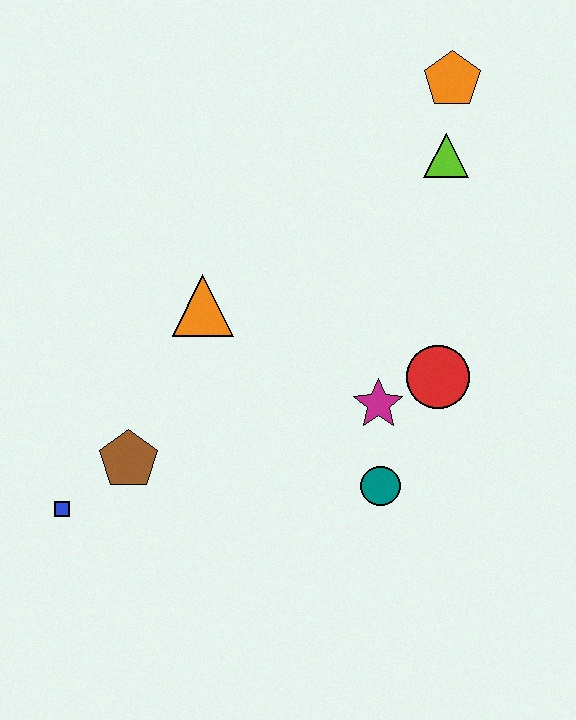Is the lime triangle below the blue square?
No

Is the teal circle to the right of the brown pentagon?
Yes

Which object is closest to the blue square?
The brown pentagon is closest to the blue square.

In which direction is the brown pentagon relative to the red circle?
The brown pentagon is to the left of the red circle.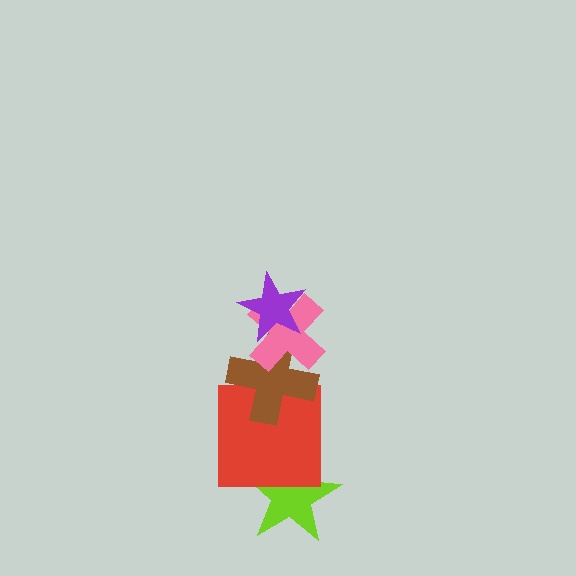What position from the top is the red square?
The red square is 4th from the top.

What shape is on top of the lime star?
The red square is on top of the lime star.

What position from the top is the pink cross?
The pink cross is 2nd from the top.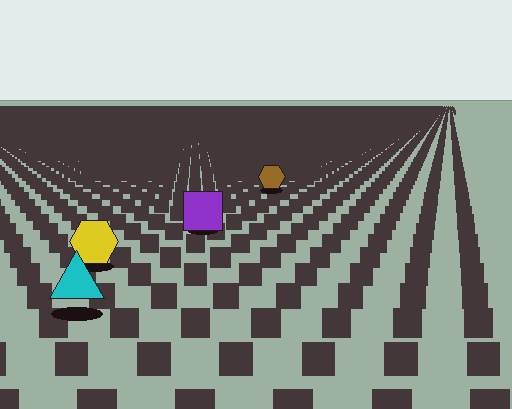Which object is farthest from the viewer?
The brown hexagon is farthest from the viewer. It appears smaller and the ground texture around it is denser.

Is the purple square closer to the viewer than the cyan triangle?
No. The cyan triangle is closer — you can tell from the texture gradient: the ground texture is coarser near it.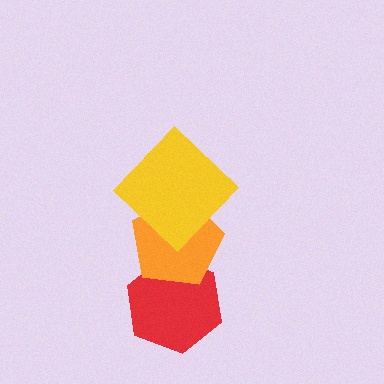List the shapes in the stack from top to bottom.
From top to bottom: the yellow diamond, the orange pentagon, the red hexagon.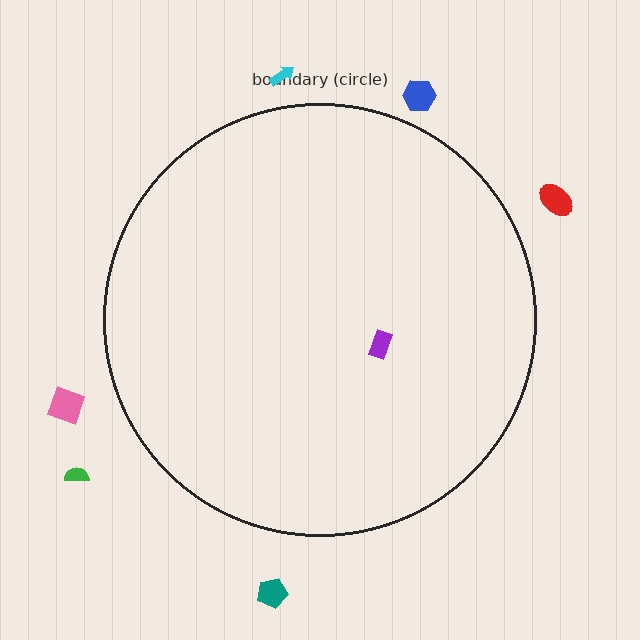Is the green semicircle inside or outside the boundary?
Outside.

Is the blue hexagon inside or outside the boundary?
Outside.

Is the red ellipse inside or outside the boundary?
Outside.